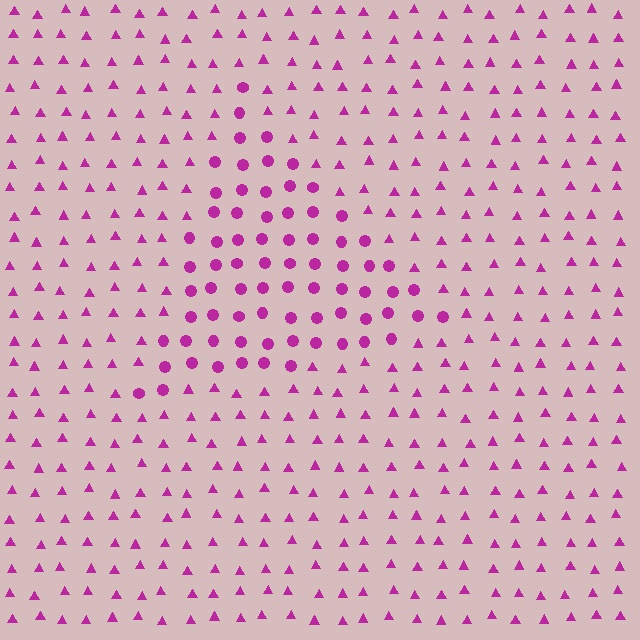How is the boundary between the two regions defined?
The boundary is defined by a change in element shape: circles inside vs. triangles outside. All elements share the same color and spacing.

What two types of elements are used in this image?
The image uses circles inside the triangle region and triangles outside it.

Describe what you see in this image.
The image is filled with small magenta elements arranged in a uniform grid. A triangle-shaped region contains circles, while the surrounding area contains triangles. The boundary is defined purely by the change in element shape.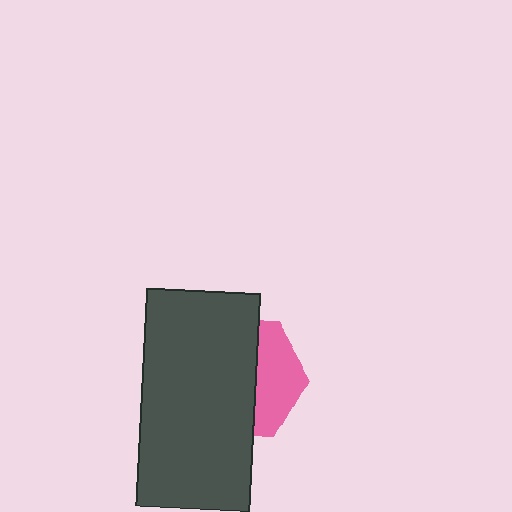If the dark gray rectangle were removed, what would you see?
You would see the complete pink hexagon.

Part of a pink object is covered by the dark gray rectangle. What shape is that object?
It is a hexagon.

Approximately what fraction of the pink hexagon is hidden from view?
Roughly 64% of the pink hexagon is hidden behind the dark gray rectangle.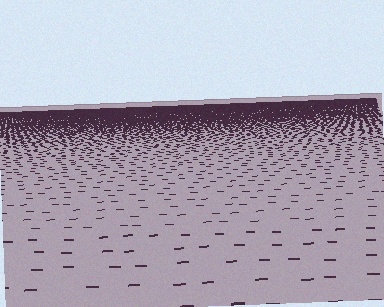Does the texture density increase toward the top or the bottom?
Density increases toward the top.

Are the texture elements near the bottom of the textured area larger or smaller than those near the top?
Larger. Near the bottom, elements are closer to the viewer and appear at a bigger on-screen size.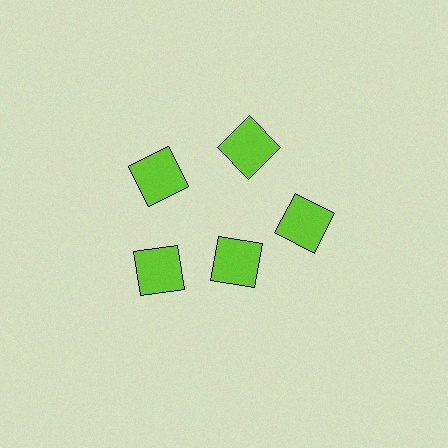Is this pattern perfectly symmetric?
No. The 5 lime squares are arranged in a ring, but one element near the 5 o'clock position is pulled inward toward the center, breaking the 5-fold rotational symmetry.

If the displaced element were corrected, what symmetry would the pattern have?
It would have 5-fold rotational symmetry — the pattern would map onto itself every 72 degrees.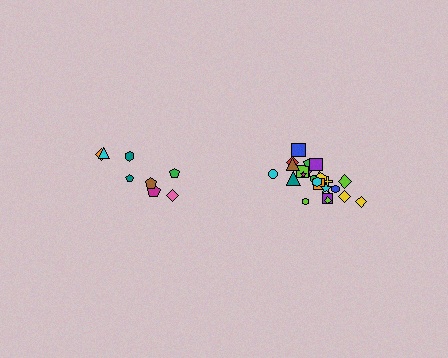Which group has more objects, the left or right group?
The right group.